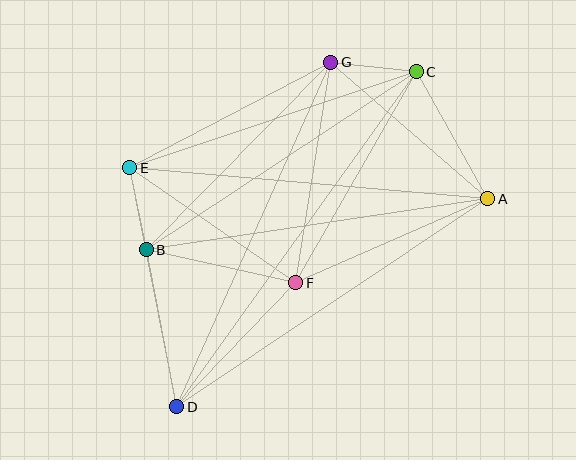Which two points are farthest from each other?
Points C and D are farthest from each other.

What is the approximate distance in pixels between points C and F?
The distance between C and F is approximately 243 pixels.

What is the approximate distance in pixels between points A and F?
The distance between A and F is approximately 209 pixels.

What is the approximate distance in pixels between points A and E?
The distance between A and E is approximately 359 pixels.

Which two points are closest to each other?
Points B and E are closest to each other.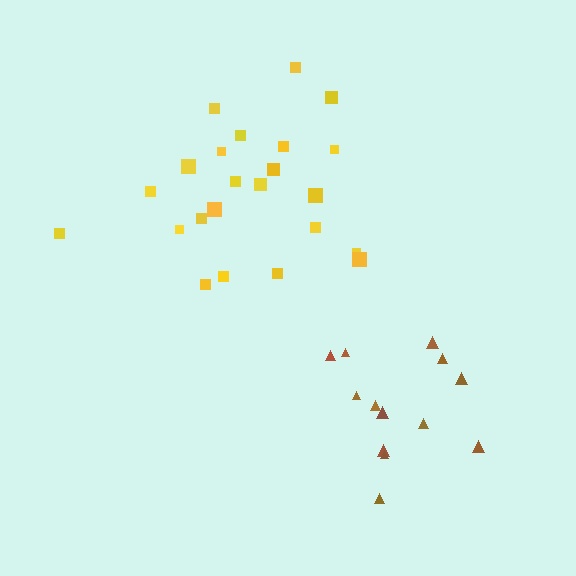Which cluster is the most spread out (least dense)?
Brown.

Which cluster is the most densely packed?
Yellow.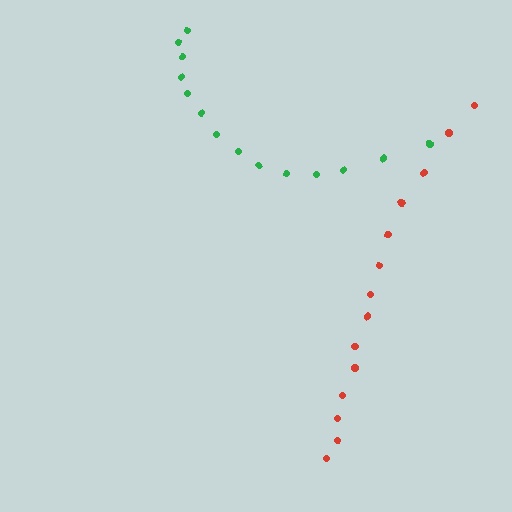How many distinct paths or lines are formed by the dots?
There are 2 distinct paths.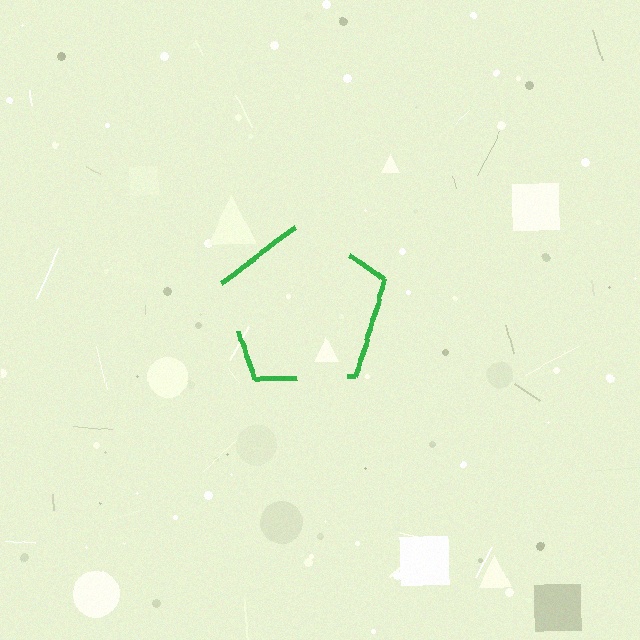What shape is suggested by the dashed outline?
The dashed outline suggests a pentagon.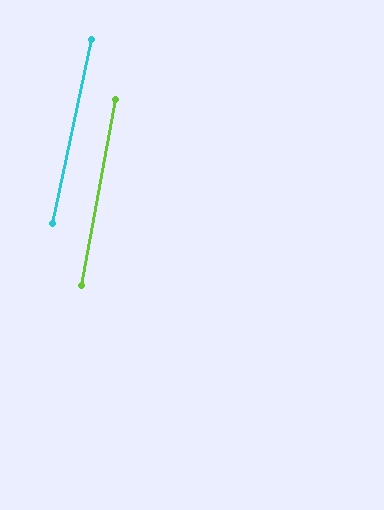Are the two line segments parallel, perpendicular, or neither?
Parallel — their directions differ by only 1.6°.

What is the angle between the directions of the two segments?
Approximately 2 degrees.